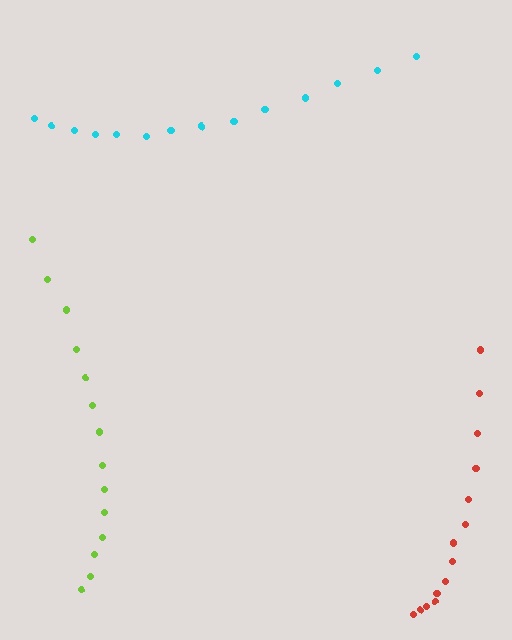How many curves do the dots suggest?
There are 3 distinct paths.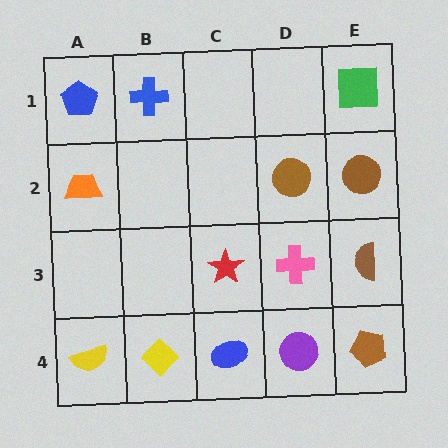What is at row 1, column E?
A green square.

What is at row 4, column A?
A yellow semicircle.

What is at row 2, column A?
An orange trapezoid.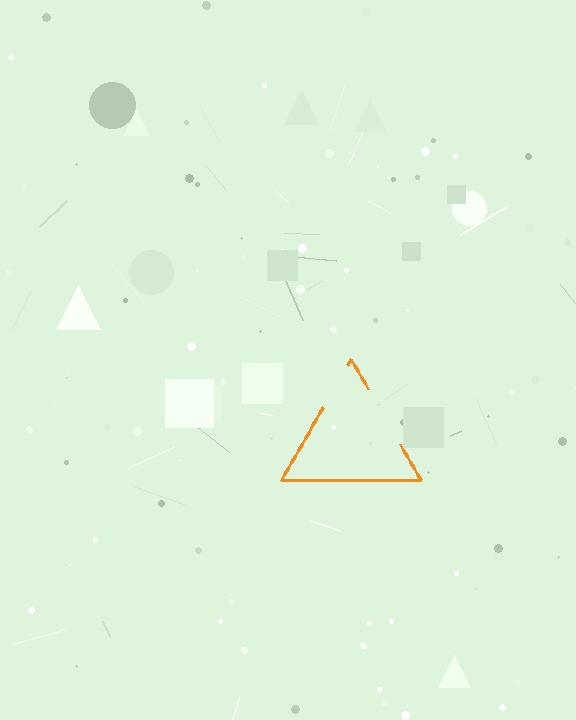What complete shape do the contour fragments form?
The contour fragments form a triangle.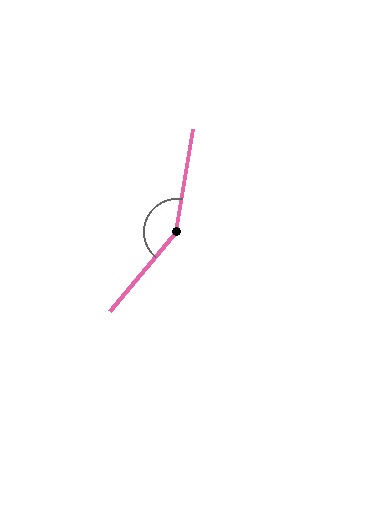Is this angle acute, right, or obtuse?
It is obtuse.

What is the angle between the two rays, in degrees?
Approximately 149 degrees.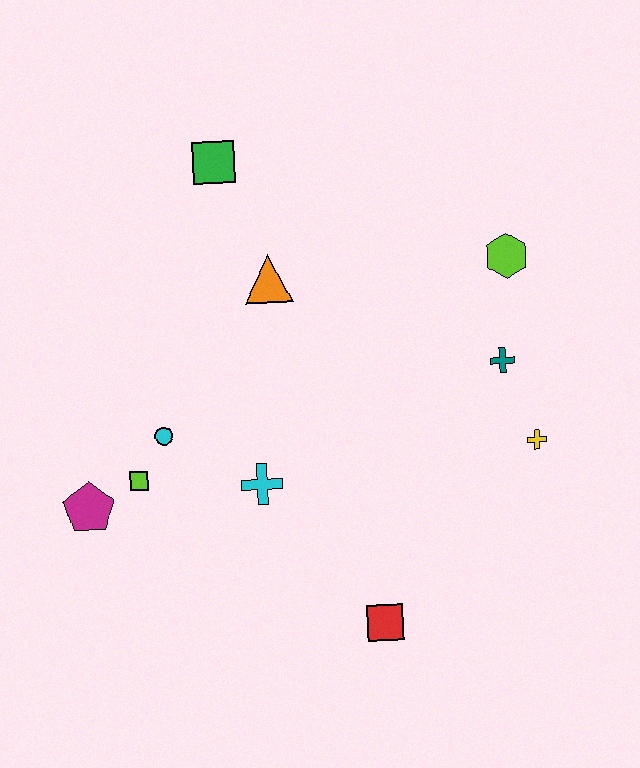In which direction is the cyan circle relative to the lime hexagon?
The cyan circle is to the left of the lime hexagon.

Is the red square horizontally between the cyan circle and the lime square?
No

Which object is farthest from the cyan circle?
The lime hexagon is farthest from the cyan circle.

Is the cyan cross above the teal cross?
No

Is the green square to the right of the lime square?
Yes